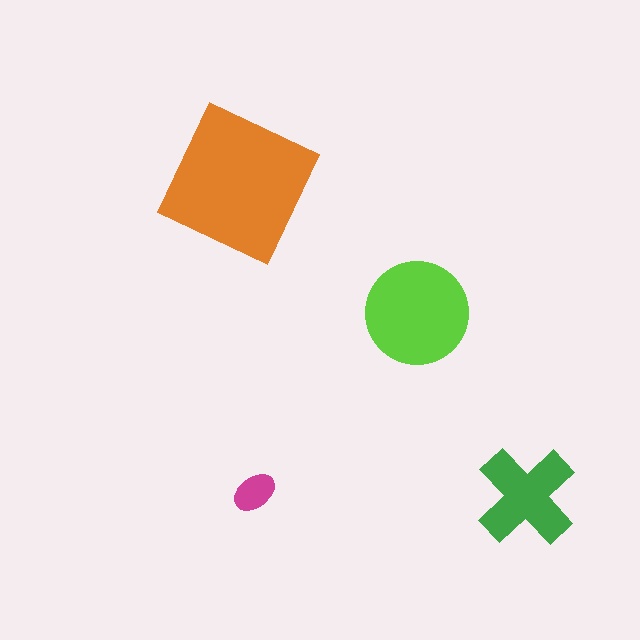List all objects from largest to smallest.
The orange square, the lime circle, the green cross, the magenta ellipse.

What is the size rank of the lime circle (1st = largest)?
2nd.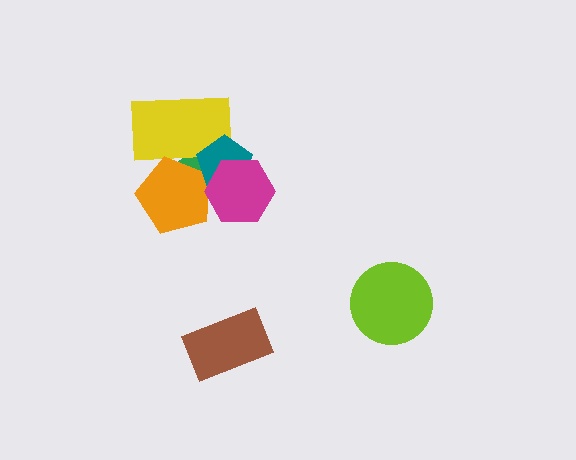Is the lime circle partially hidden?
No, no other shape covers it.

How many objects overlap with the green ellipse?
4 objects overlap with the green ellipse.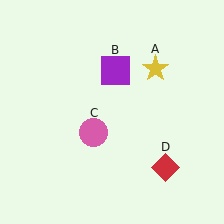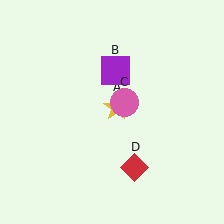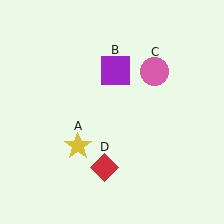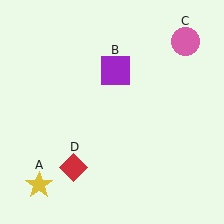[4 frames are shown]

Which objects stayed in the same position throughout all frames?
Purple square (object B) remained stationary.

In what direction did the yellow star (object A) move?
The yellow star (object A) moved down and to the left.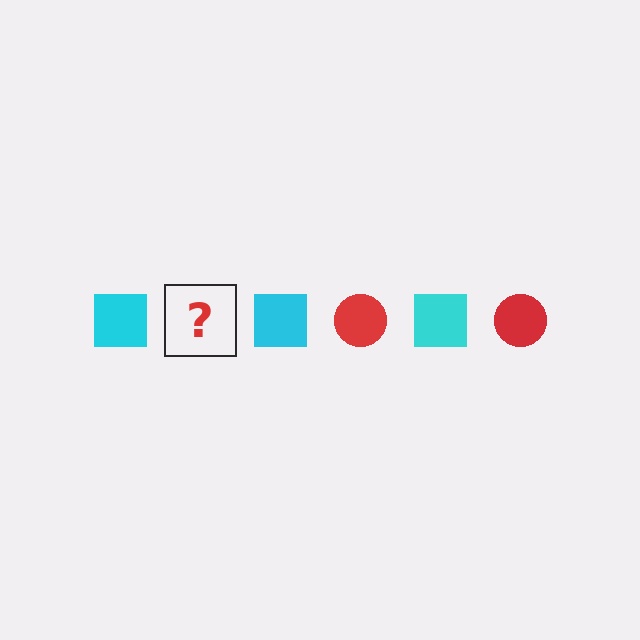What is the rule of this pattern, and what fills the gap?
The rule is that the pattern alternates between cyan square and red circle. The gap should be filled with a red circle.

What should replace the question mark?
The question mark should be replaced with a red circle.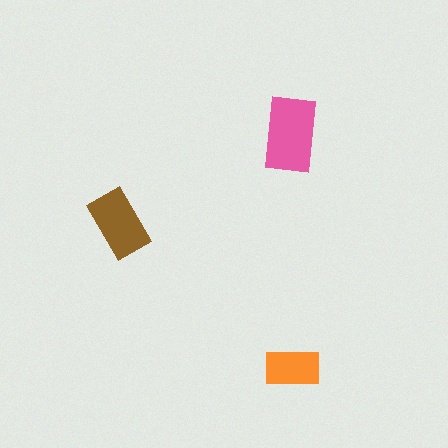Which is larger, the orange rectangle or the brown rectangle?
The brown one.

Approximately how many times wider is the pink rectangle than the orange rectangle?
About 1.5 times wider.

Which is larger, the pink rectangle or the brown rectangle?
The pink one.